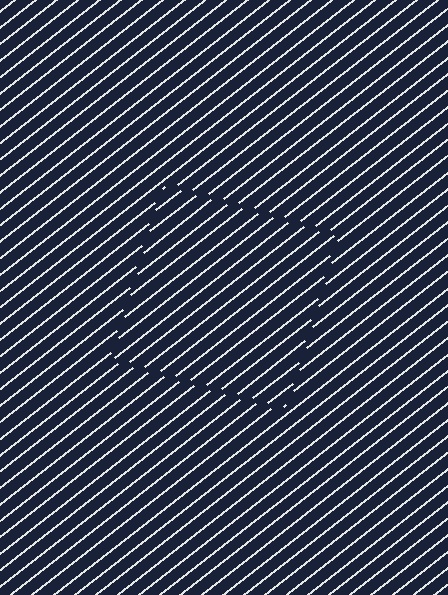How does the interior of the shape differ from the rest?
The interior of the shape contains the same grating, shifted by half a period — the contour is defined by the phase discontinuity where line-ends from the inner and outer gratings abut.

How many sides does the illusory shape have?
4 sides — the line-ends trace a square.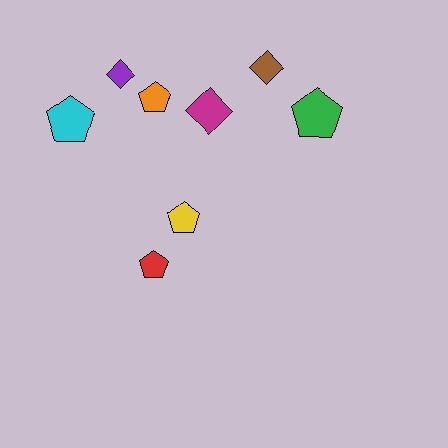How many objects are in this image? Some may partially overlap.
There are 8 objects.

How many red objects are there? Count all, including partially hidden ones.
There is 1 red object.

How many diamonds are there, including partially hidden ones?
There are 3 diamonds.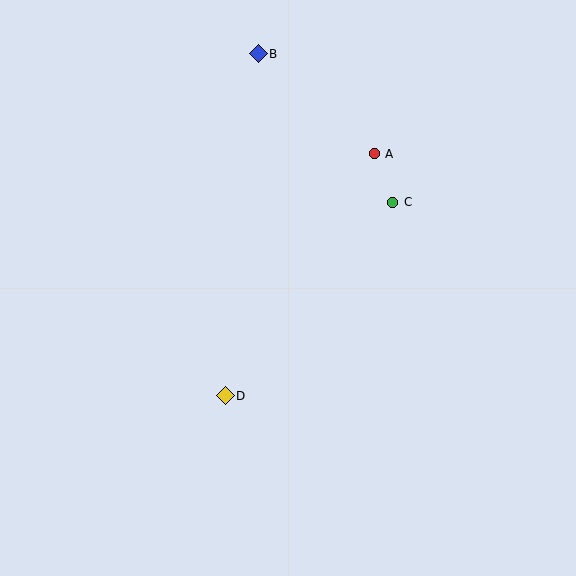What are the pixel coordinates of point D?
Point D is at (225, 396).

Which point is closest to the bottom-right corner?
Point D is closest to the bottom-right corner.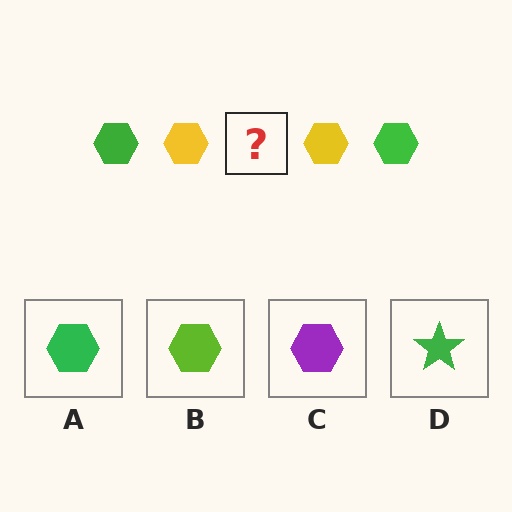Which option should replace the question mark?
Option A.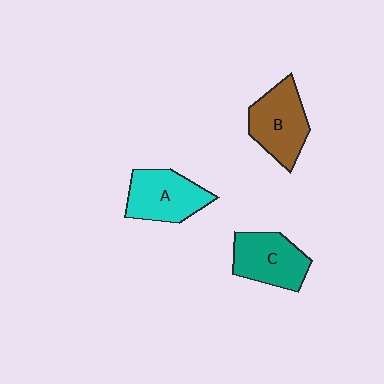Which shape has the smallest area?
Shape C (teal).